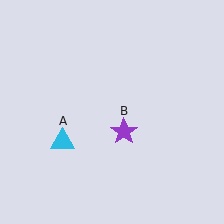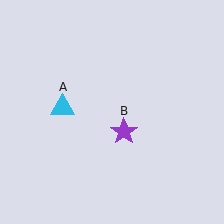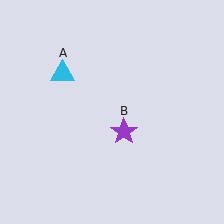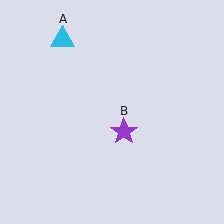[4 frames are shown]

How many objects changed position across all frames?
1 object changed position: cyan triangle (object A).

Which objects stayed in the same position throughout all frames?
Purple star (object B) remained stationary.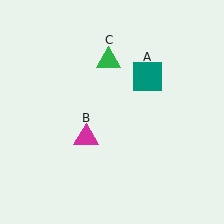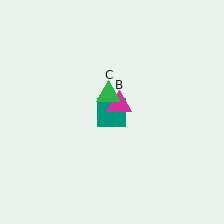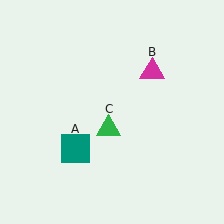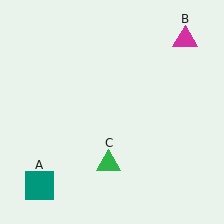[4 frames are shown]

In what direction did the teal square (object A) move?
The teal square (object A) moved down and to the left.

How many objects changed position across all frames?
3 objects changed position: teal square (object A), magenta triangle (object B), green triangle (object C).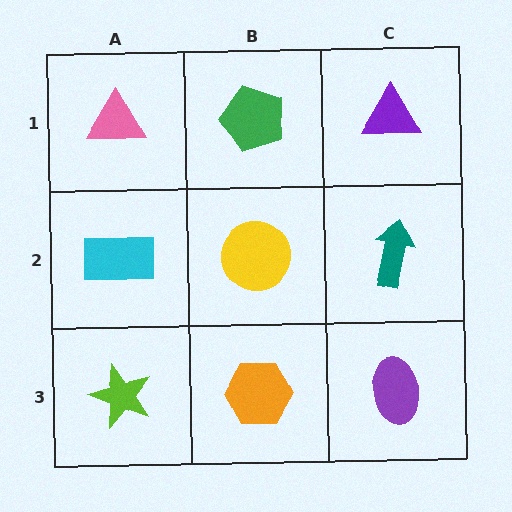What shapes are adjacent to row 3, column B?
A yellow circle (row 2, column B), a lime star (row 3, column A), a purple ellipse (row 3, column C).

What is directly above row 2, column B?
A green pentagon.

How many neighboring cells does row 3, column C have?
2.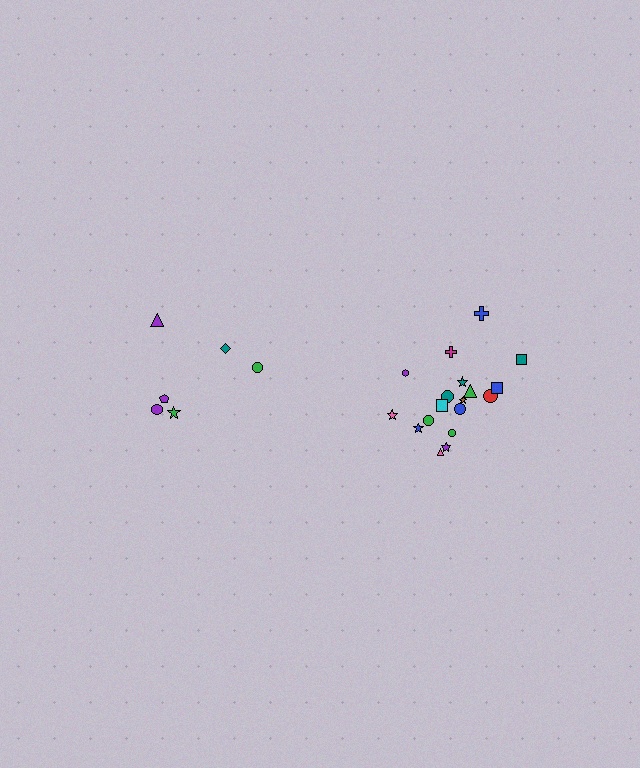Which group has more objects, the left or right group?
The right group.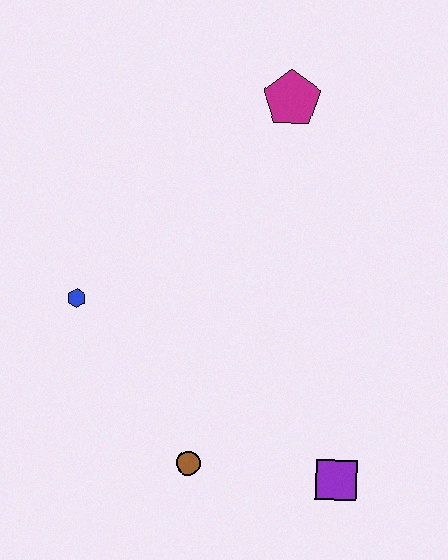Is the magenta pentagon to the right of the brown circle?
Yes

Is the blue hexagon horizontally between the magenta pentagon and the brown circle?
No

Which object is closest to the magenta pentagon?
The blue hexagon is closest to the magenta pentagon.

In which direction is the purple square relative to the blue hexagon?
The purple square is to the right of the blue hexagon.